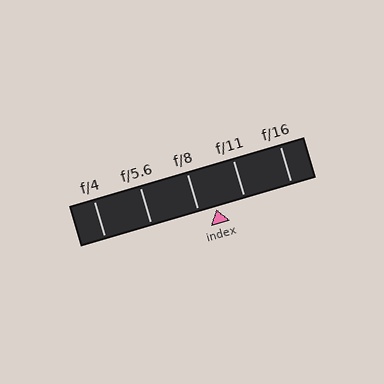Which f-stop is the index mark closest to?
The index mark is closest to f/8.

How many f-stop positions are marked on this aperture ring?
There are 5 f-stop positions marked.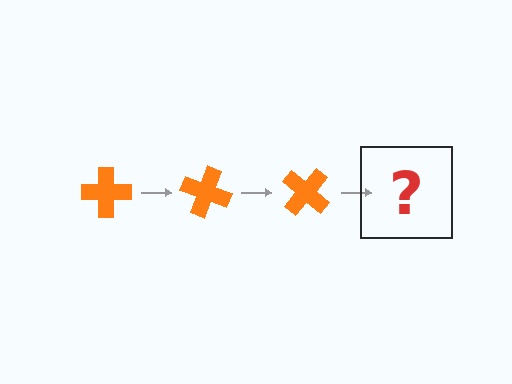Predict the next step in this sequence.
The next step is an orange cross rotated 60 degrees.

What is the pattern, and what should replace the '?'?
The pattern is that the cross rotates 20 degrees each step. The '?' should be an orange cross rotated 60 degrees.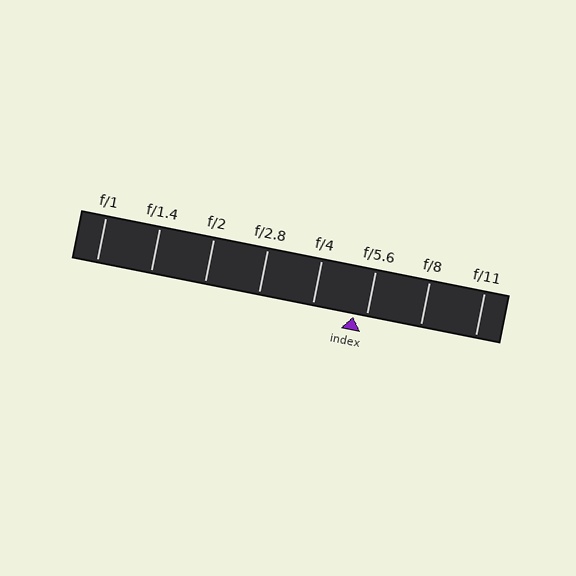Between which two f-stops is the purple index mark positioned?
The index mark is between f/4 and f/5.6.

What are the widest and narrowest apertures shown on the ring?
The widest aperture shown is f/1 and the narrowest is f/11.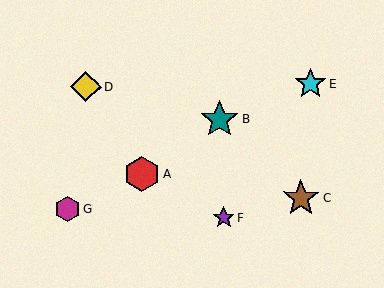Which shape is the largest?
The teal star (labeled B) is the largest.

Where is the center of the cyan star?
The center of the cyan star is at (311, 83).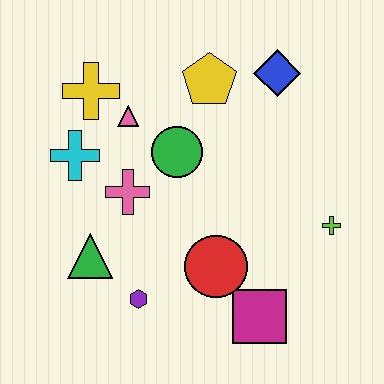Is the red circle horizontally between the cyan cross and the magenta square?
Yes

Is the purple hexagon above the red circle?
No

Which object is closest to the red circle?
The magenta square is closest to the red circle.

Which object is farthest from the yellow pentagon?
The magenta square is farthest from the yellow pentagon.